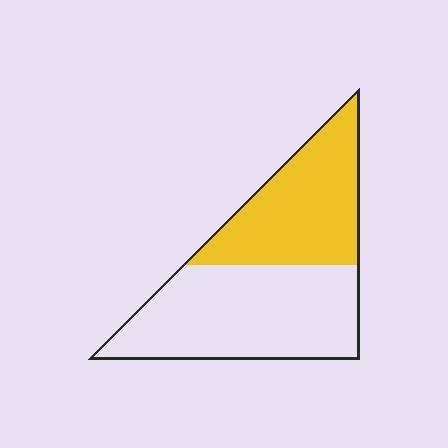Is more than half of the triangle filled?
No.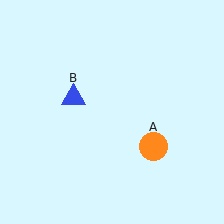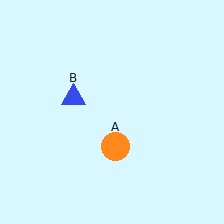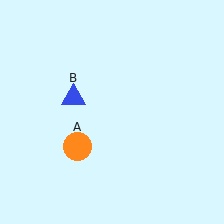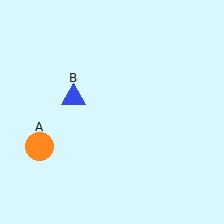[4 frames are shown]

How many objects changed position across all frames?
1 object changed position: orange circle (object A).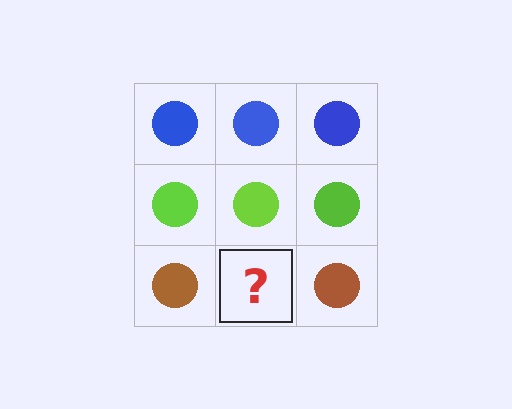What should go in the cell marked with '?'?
The missing cell should contain a brown circle.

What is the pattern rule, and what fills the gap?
The rule is that each row has a consistent color. The gap should be filled with a brown circle.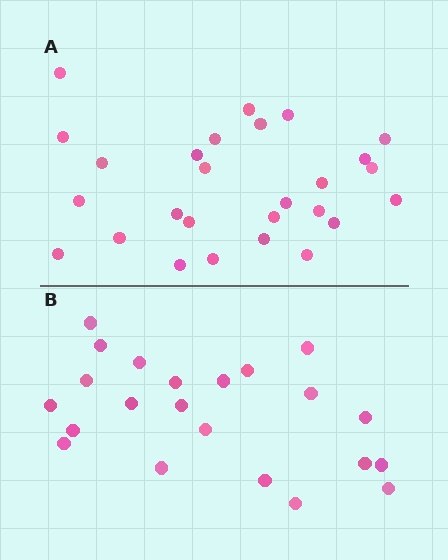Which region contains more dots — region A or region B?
Region A (the top region) has more dots.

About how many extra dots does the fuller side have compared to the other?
Region A has about 5 more dots than region B.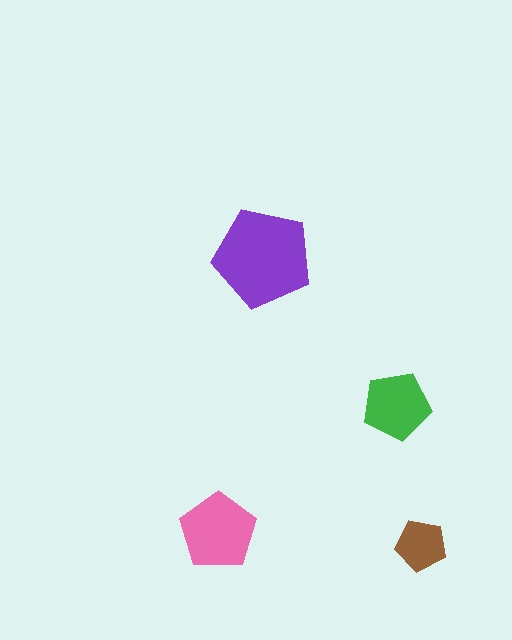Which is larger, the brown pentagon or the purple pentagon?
The purple one.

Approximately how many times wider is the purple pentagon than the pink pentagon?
About 1.5 times wider.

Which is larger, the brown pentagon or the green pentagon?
The green one.